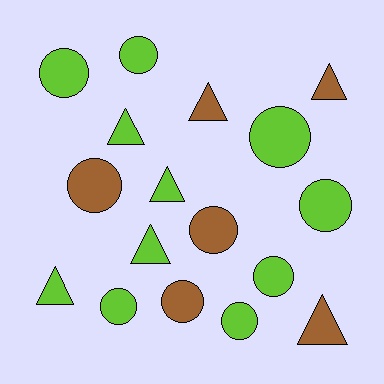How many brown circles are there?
There are 3 brown circles.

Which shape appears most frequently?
Circle, with 10 objects.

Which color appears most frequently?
Lime, with 11 objects.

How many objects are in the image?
There are 17 objects.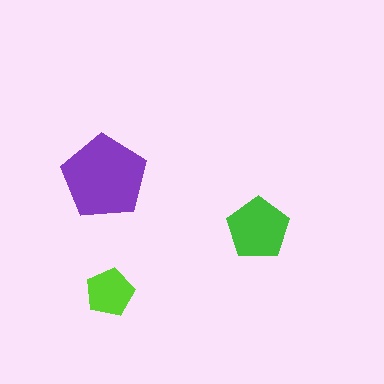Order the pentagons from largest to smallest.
the purple one, the green one, the lime one.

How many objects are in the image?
There are 3 objects in the image.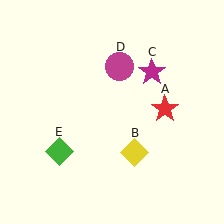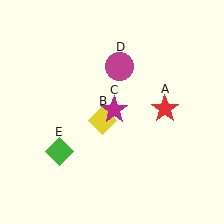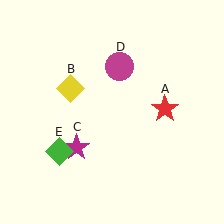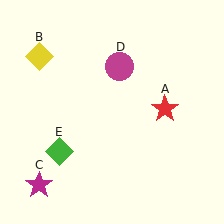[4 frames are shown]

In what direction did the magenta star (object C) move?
The magenta star (object C) moved down and to the left.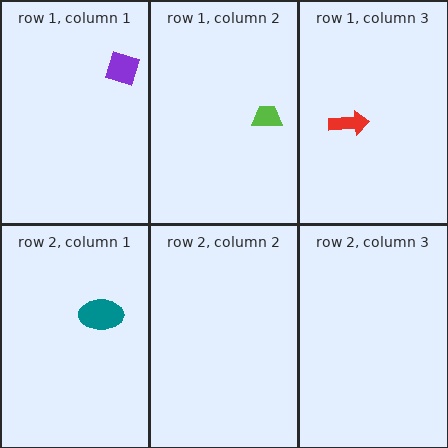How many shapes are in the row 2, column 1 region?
1.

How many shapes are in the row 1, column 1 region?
1.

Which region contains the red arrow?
The row 1, column 3 region.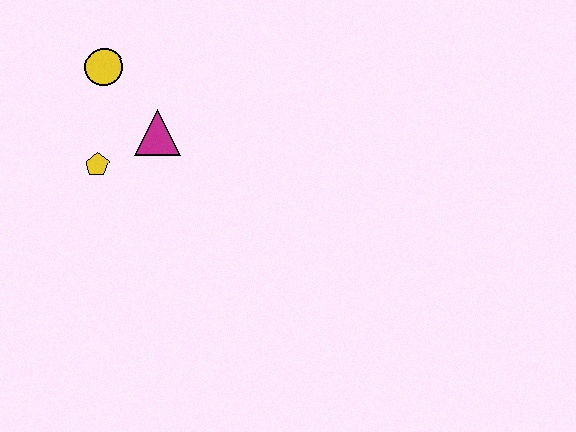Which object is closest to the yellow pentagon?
The magenta triangle is closest to the yellow pentagon.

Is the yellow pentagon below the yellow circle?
Yes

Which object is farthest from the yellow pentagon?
The yellow circle is farthest from the yellow pentagon.